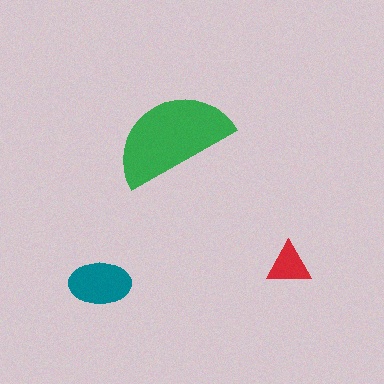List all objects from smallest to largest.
The red triangle, the teal ellipse, the green semicircle.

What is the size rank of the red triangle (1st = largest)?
3rd.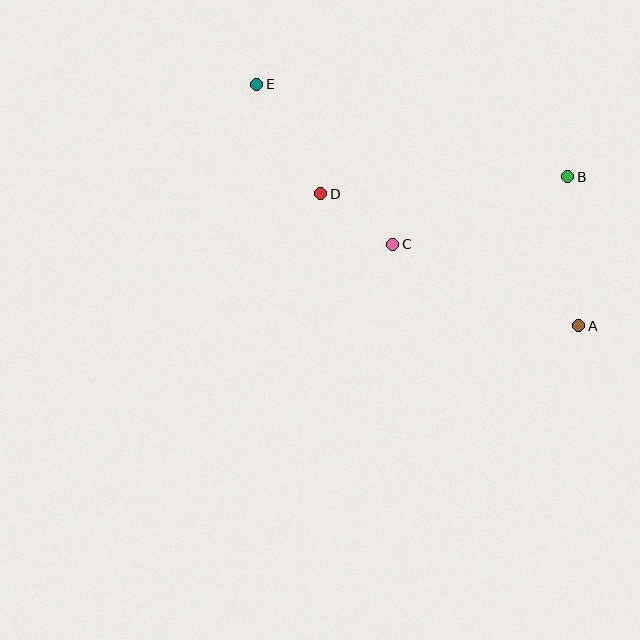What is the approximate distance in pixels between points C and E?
The distance between C and E is approximately 210 pixels.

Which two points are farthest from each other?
Points A and E are farthest from each other.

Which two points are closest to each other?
Points C and D are closest to each other.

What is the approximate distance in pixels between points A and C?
The distance between A and C is approximately 203 pixels.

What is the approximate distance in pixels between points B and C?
The distance between B and C is approximately 188 pixels.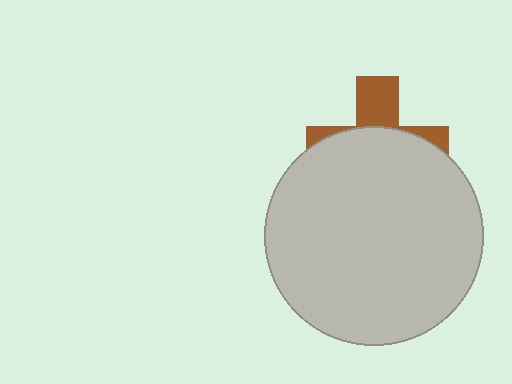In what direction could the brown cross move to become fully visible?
The brown cross could move up. That would shift it out from behind the light gray circle entirely.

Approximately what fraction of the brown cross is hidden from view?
Roughly 67% of the brown cross is hidden behind the light gray circle.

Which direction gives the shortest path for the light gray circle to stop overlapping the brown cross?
Moving down gives the shortest separation.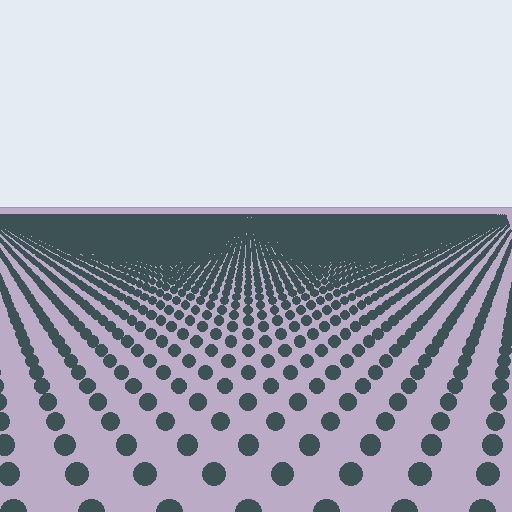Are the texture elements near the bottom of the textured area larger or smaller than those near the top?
Larger. Near the bottom, elements are closer to the viewer and appear at a bigger on-screen size.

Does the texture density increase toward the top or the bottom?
Density increases toward the top.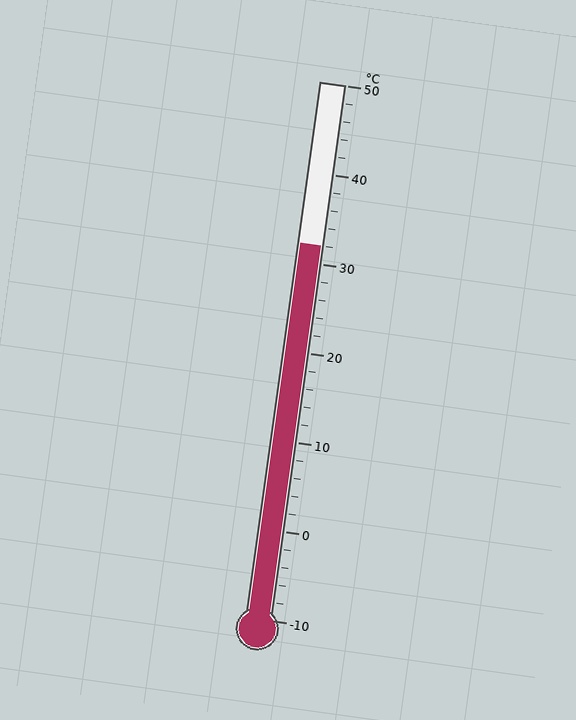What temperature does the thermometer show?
The thermometer shows approximately 32°C.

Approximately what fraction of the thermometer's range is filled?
The thermometer is filled to approximately 70% of its range.